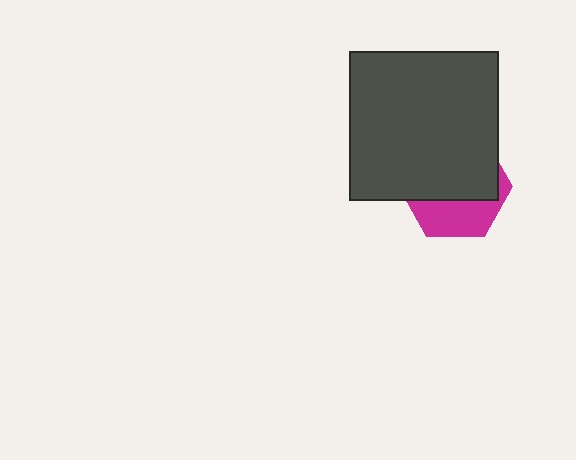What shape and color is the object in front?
The object in front is a dark gray square.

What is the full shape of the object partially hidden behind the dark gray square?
The partially hidden object is a magenta hexagon.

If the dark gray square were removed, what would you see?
You would see the complete magenta hexagon.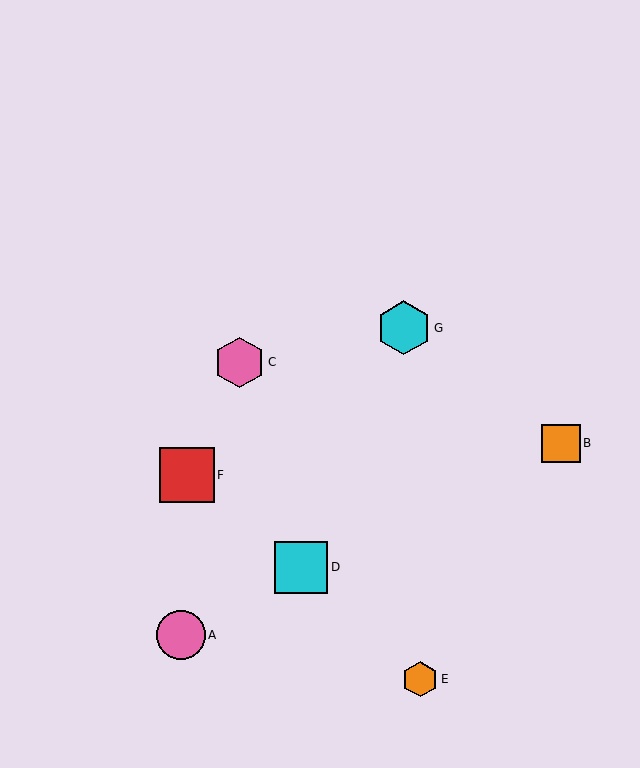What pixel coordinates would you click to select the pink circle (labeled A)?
Click at (181, 635) to select the pink circle A.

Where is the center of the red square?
The center of the red square is at (187, 475).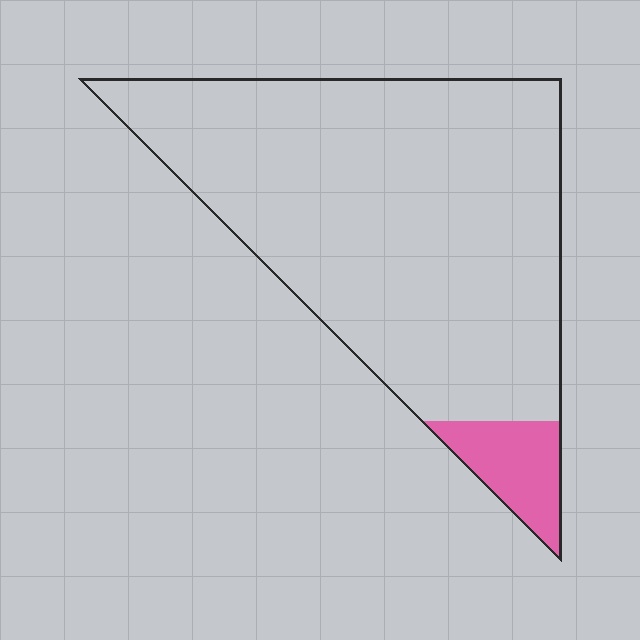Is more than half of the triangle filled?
No.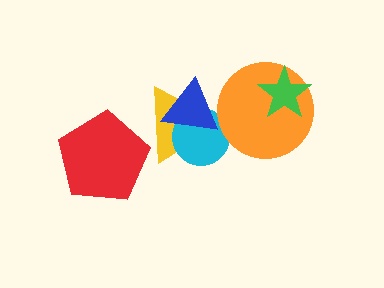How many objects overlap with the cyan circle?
2 objects overlap with the cyan circle.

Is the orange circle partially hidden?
Yes, it is partially covered by another shape.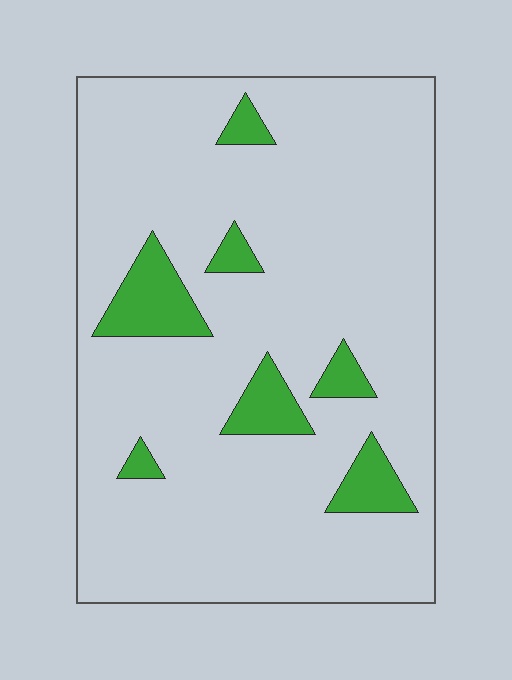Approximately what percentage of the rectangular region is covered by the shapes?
Approximately 10%.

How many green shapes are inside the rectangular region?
7.